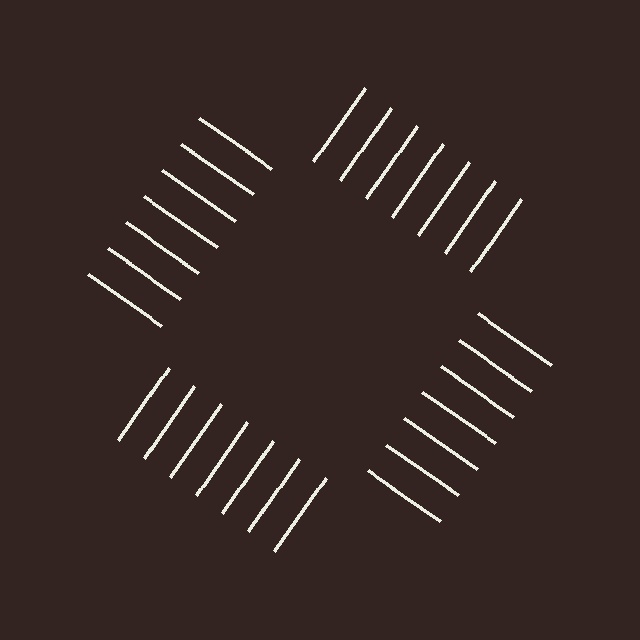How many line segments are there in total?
28 — 7 along each of the 4 edges.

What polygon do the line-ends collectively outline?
An illusory square — the line segments terminate on its edges but no continuous stroke is drawn.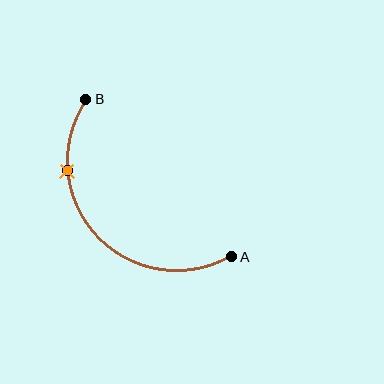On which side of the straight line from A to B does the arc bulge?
The arc bulges below and to the left of the straight line connecting A and B.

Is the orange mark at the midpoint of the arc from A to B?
No. The orange mark lies on the arc but is closer to endpoint B. The arc midpoint would be at the point on the curve equidistant along the arc from both A and B.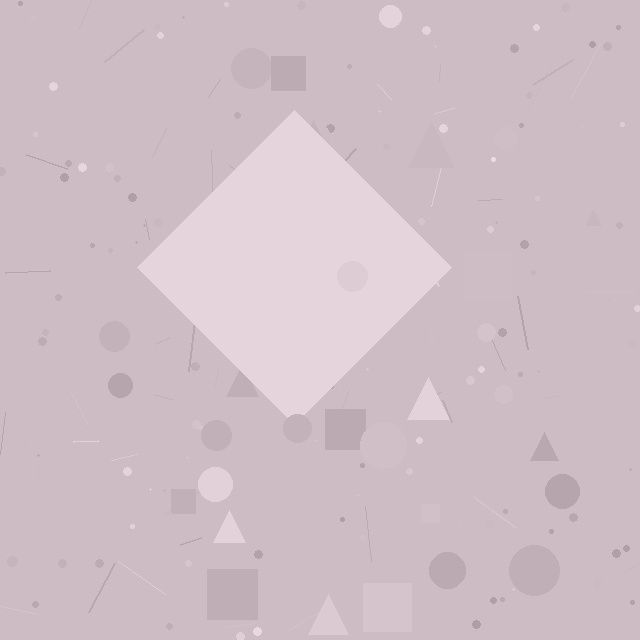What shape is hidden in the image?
A diamond is hidden in the image.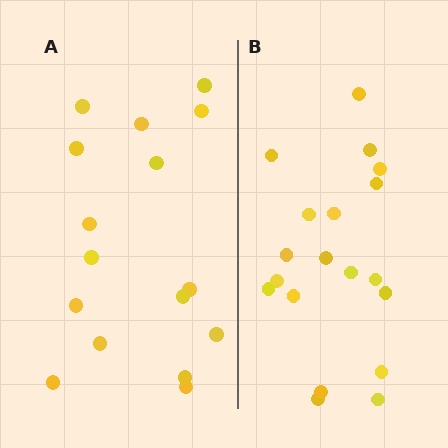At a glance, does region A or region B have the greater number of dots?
Region B (the right region) has more dots.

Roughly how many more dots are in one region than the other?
Region B has just a few more — roughly 2 or 3 more dots than region A.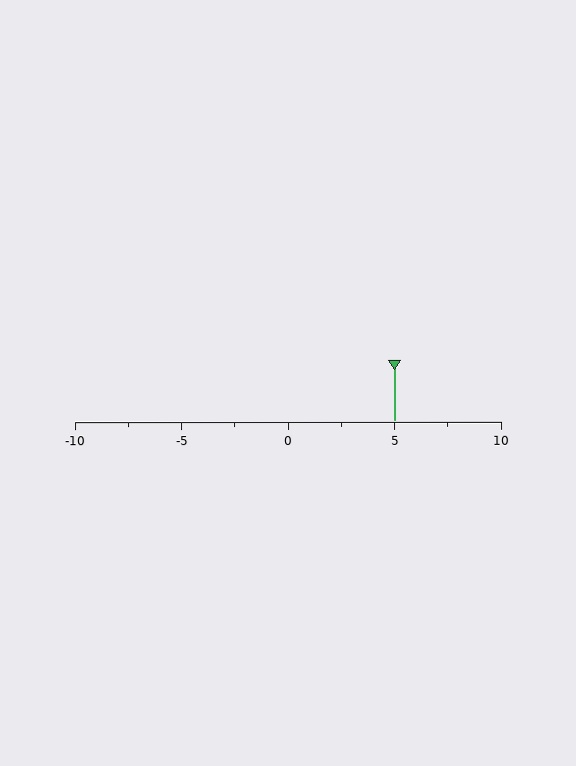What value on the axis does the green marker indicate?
The marker indicates approximately 5.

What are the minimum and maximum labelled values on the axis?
The axis runs from -10 to 10.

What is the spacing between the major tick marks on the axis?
The major ticks are spaced 5 apart.